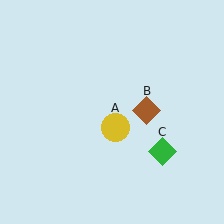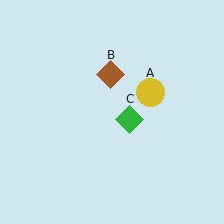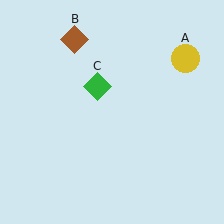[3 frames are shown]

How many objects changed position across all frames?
3 objects changed position: yellow circle (object A), brown diamond (object B), green diamond (object C).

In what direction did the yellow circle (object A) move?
The yellow circle (object A) moved up and to the right.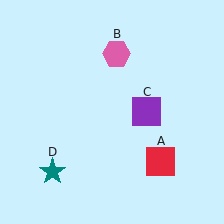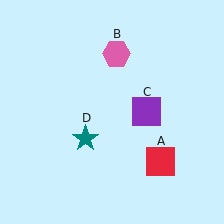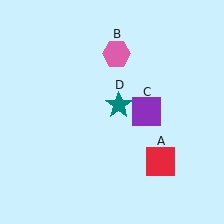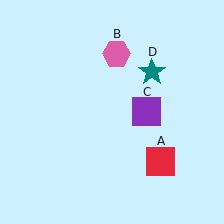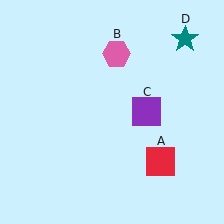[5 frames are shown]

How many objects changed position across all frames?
1 object changed position: teal star (object D).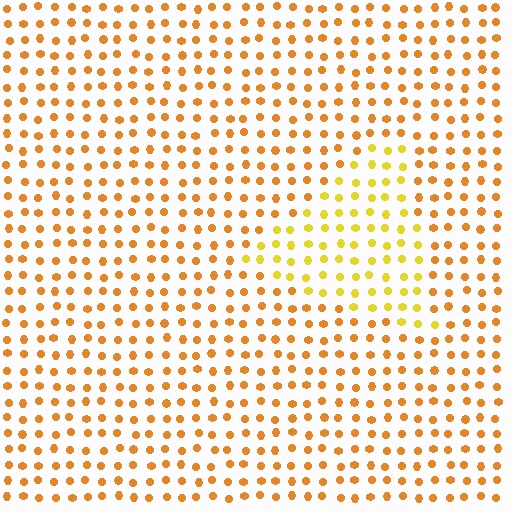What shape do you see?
I see a triangle.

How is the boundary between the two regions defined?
The boundary is defined purely by a slight shift in hue (about 26 degrees). Spacing, size, and orientation are identical on both sides.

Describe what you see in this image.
The image is filled with small orange elements in a uniform arrangement. A triangle-shaped region is visible where the elements are tinted to a slightly different hue, forming a subtle color boundary.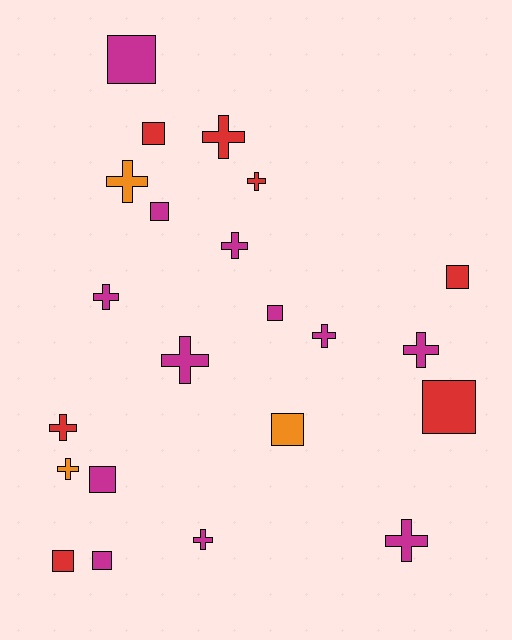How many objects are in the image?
There are 22 objects.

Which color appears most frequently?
Magenta, with 12 objects.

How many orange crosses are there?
There are 2 orange crosses.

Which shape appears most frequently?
Cross, with 12 objects.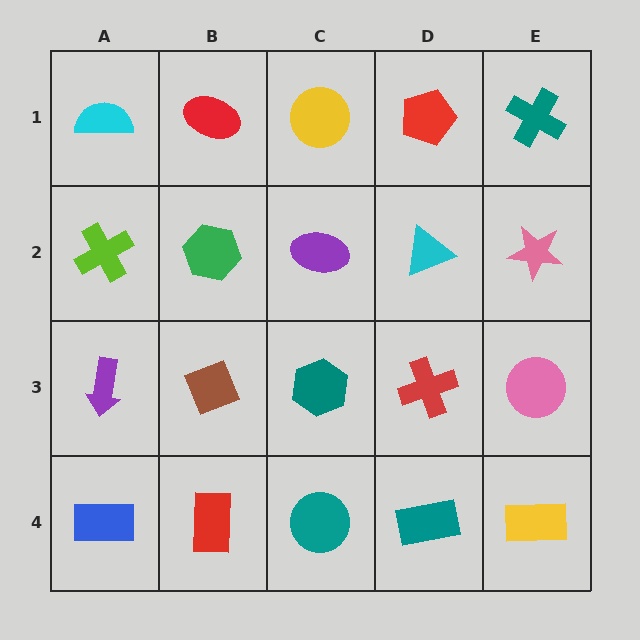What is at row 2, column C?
A purple ellipse.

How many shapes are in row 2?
5 shapes.